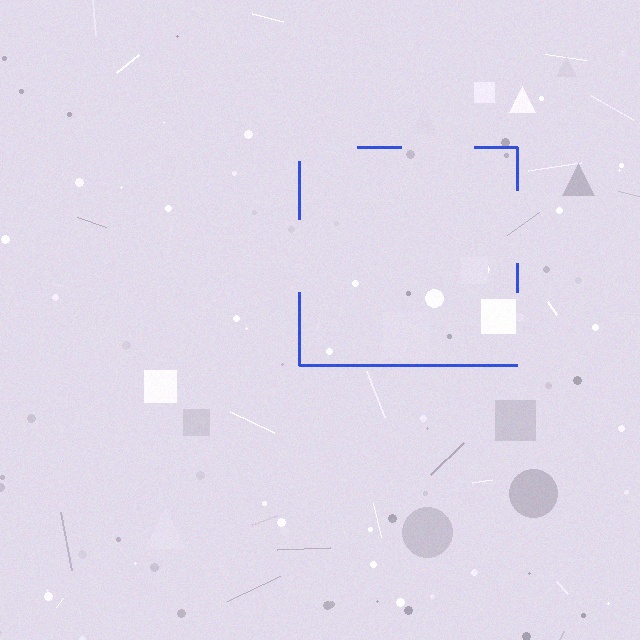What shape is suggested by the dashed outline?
The dashed outline suggests a square.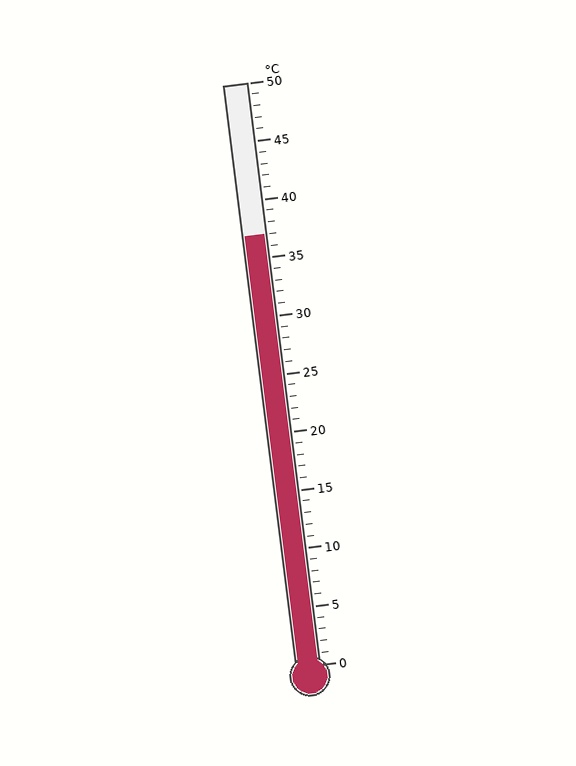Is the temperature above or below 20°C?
The temperature is above 20°C.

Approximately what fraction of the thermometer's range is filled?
The thermometer is filled to approximately 75% of its range.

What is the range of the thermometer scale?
The thermometer scale ranges from 0°C to 50°C.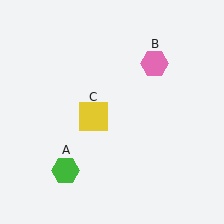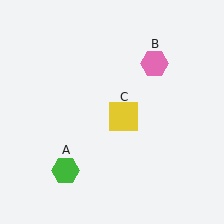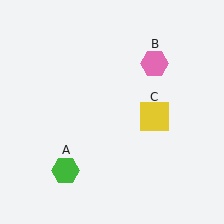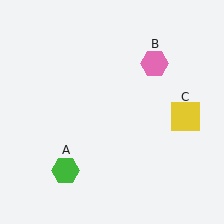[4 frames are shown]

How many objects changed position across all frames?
1 object changed position: yellow square (object C).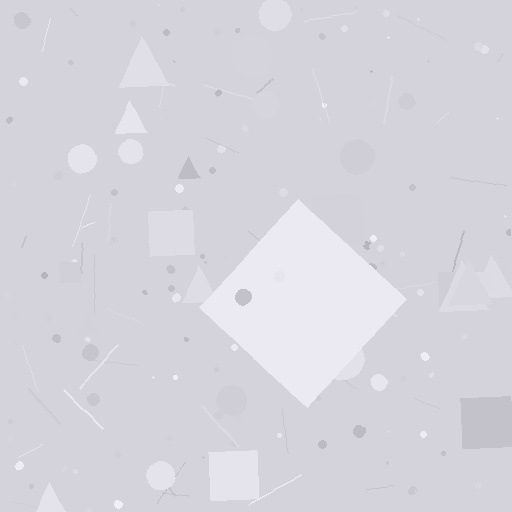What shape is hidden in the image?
A diamond is hidden in the image.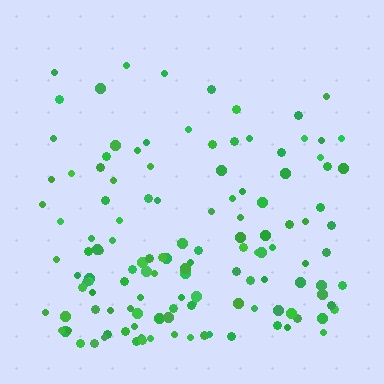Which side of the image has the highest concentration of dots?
The bottom.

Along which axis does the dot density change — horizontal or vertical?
Vertical.